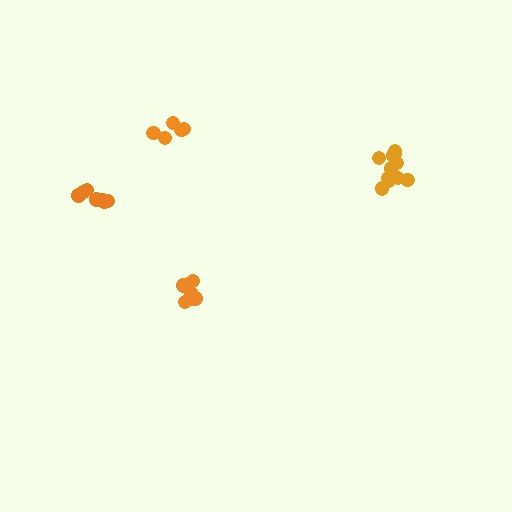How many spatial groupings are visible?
There are 4 spatial groupings.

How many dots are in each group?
Group 1: 7 dots, Group 2: 11 dots, Group 3: 7 dots, Group 4: 5 dots (30 total).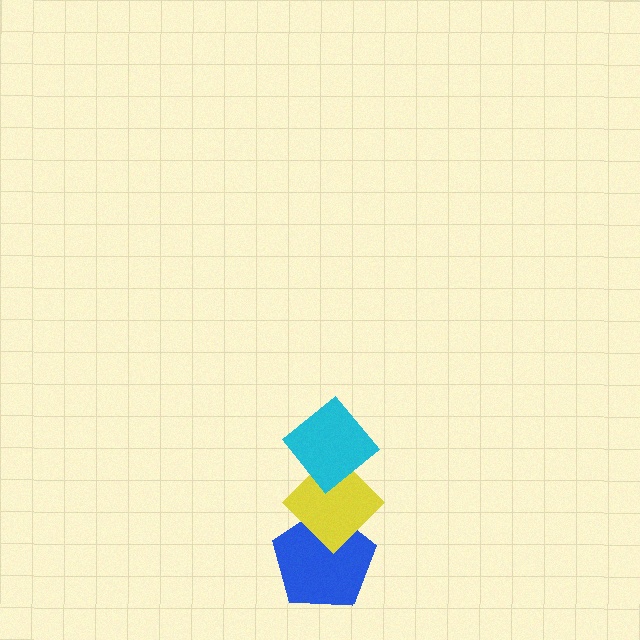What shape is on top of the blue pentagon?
The yellow diamond is on top of the blue pentagon.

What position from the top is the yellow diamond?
The yellow diamond is 2nd from the top.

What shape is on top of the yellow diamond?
The cyan diamond is on top of the yellow diamond.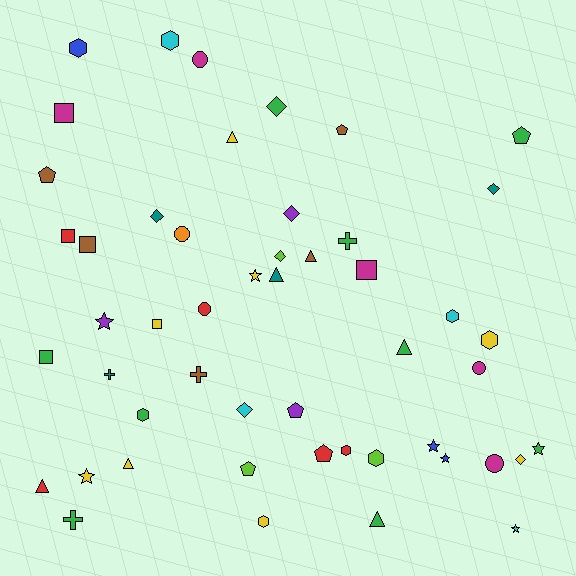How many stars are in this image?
There are 7 stars.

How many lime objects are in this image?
There are 3 lime objects.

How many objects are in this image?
There are 50 objects.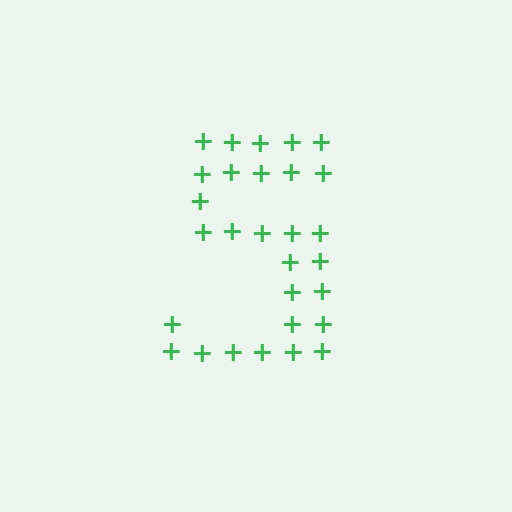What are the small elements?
The small elements are plus signs.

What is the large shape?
The large shape is the digit 5.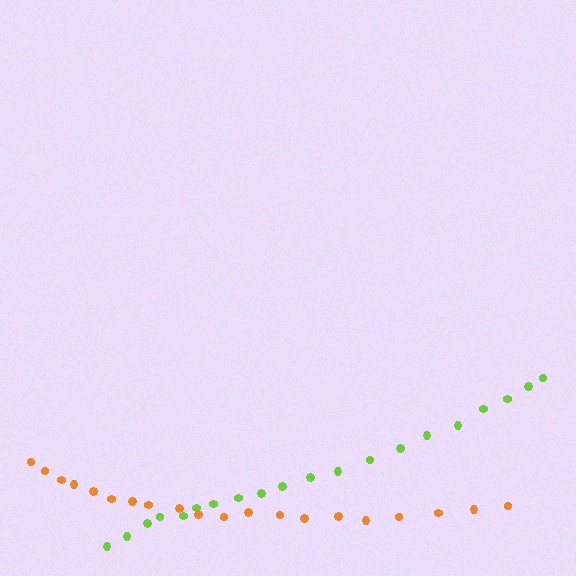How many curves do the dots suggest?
There are 2 distinct paths.